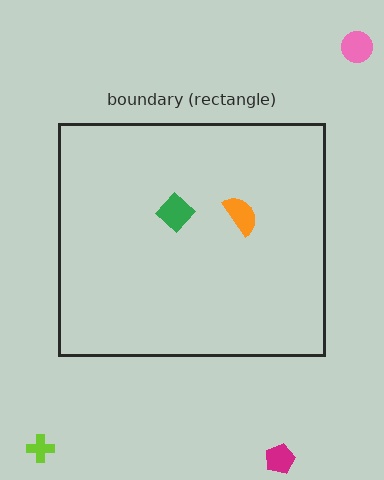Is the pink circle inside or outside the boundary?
Outside.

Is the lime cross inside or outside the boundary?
Outside.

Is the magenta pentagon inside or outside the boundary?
Outside.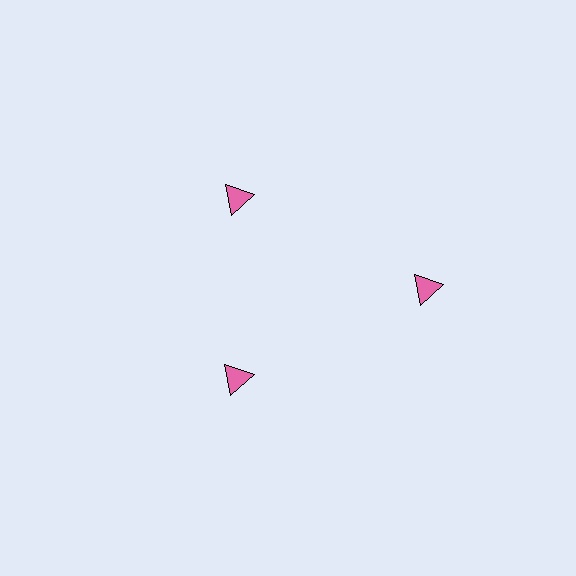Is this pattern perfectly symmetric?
No. The 3 pink triangles are arranged in a ring, but one element near the 3 o'clock position is pushed outward from the center, breaking the 3-fold rotational symmetry.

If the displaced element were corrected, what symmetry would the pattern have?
It would have 3-fold rotational symmetry — the pattern would map onto itself every 120 degrees.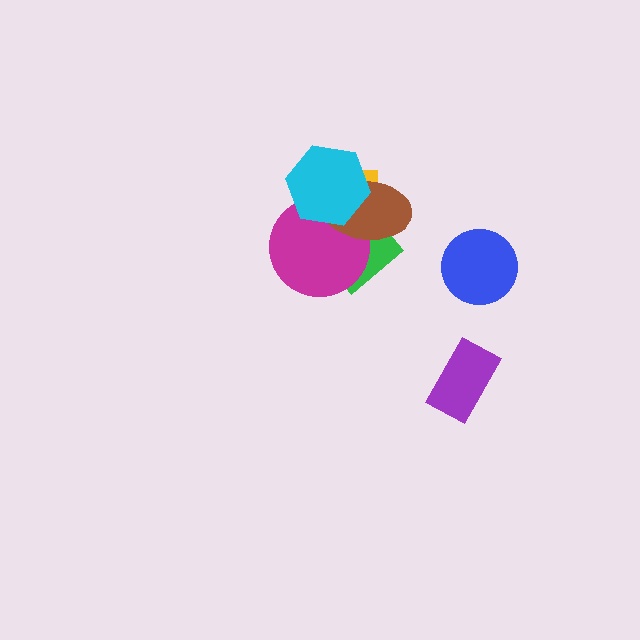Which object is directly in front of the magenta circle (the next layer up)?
The brown ellipse is directly in front of the magenta circle.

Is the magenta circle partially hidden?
Yes, it is partially covered by another shape.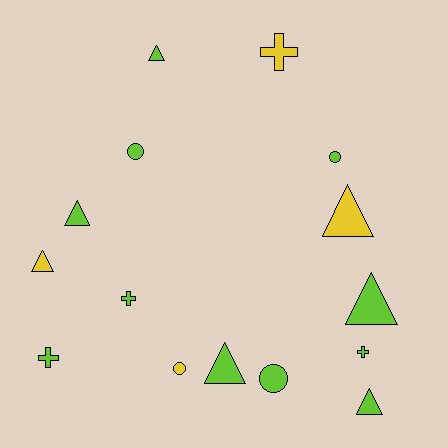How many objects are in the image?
There are 15 objects.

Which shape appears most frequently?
Triangle, with 7 objects.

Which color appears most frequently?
Lime, with 11 objects.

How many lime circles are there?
There are 3 lime circles.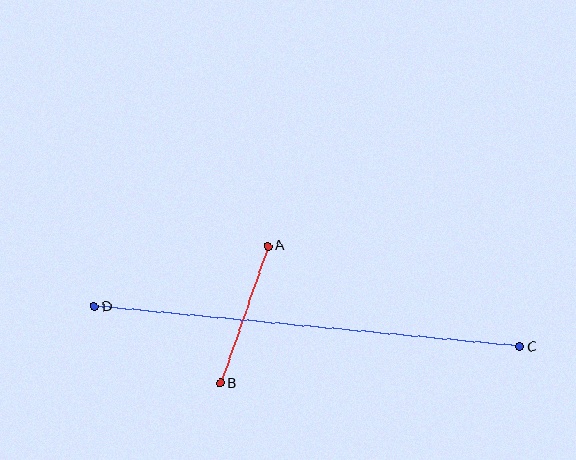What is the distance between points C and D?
The distance is approximately 427 pixels.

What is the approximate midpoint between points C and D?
The midpoint is at approximately (307, 327) pixels.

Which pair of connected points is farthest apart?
Points C and D are farthest apart.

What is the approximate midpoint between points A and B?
The midpoint is at approximately (244, 314) pixels.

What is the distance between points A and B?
The distance is approximately 145 pixels.